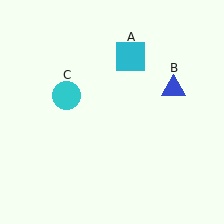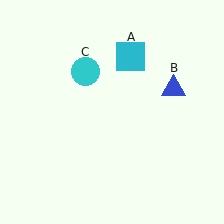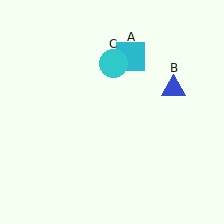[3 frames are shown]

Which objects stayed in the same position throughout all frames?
Cyan square (object A) and blue triangle (object B) remained stationary.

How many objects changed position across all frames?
1 object changed position: cyan circle (object C).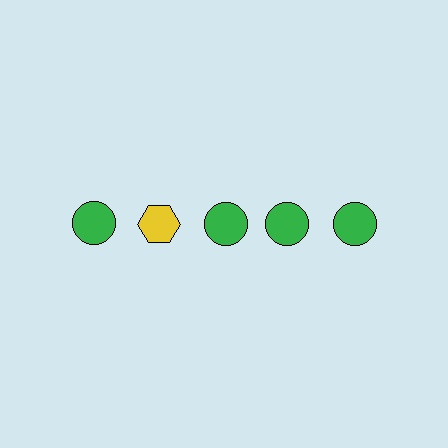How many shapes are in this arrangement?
There are 5 shapes arranged in a grid pattern.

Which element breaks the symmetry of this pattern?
The yellow hexagon in the top row, second from left column breaks the symmetry. All other shapes are green circles.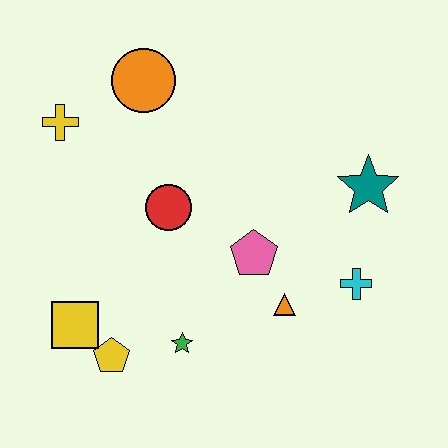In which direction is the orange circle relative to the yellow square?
The orange circle is above the yellow square.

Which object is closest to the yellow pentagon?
The yellow square is closest to the yellow pentagon.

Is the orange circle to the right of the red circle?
No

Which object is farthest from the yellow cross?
The cyan cross is farthest from the yellow cross.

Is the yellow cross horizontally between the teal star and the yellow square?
No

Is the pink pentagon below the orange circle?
Yes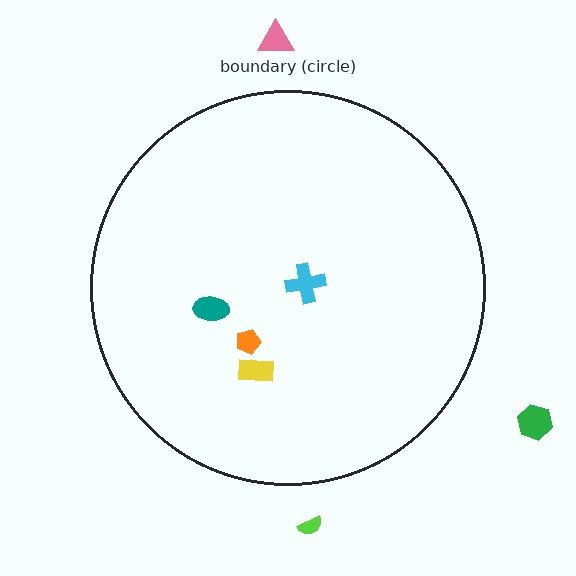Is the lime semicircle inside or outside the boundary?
Outside.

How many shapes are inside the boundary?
4 inside, 3 outside.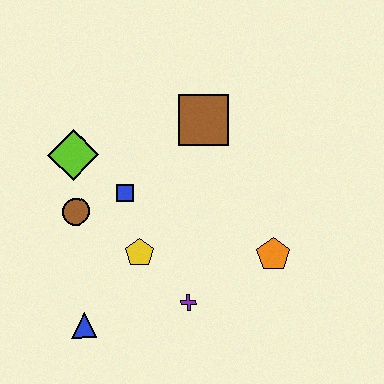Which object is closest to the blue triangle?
The yellow pentagon is closest to the blue triangle.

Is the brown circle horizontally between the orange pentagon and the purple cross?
No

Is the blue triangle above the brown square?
No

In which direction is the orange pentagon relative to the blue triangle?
The orange pentagon is to the right of the blue triangle.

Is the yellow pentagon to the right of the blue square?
Yes